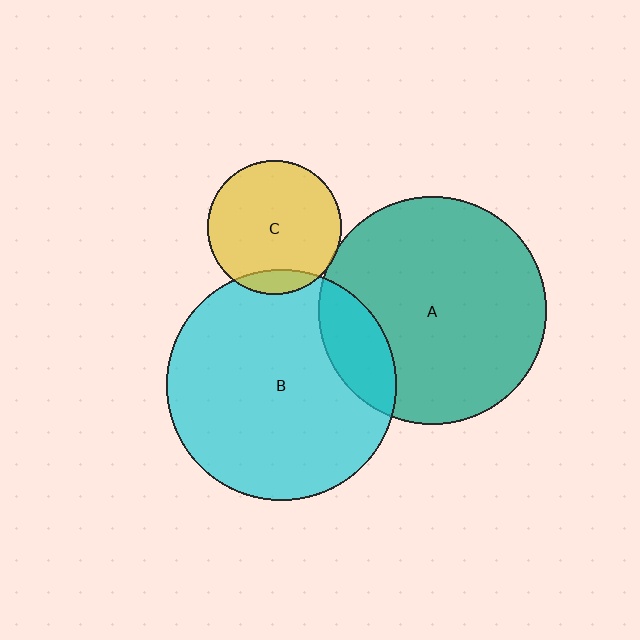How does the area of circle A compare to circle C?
Approximately 2.9 times.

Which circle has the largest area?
Circle B (cyan).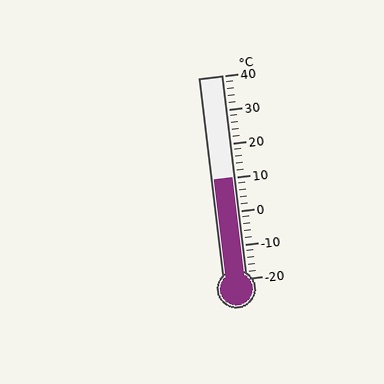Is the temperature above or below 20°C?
The temperature is below 20°C.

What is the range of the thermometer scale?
The thermometer scale ranges from -20°C to 40°C.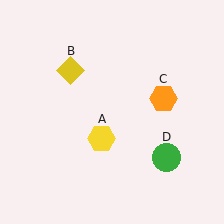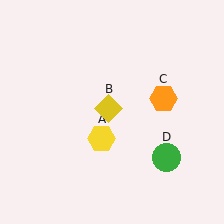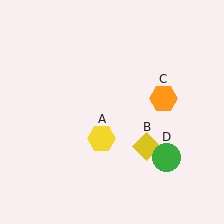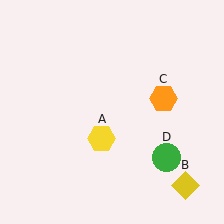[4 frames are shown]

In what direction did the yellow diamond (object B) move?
The yellow diamond (object B) moved down and to the right.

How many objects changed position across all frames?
1 object changed position: yellow diamond (object B).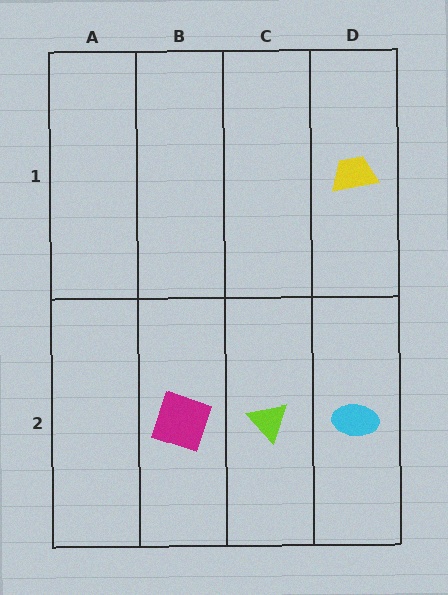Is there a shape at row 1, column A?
No, that cell is empty.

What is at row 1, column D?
A yellow trapezoid.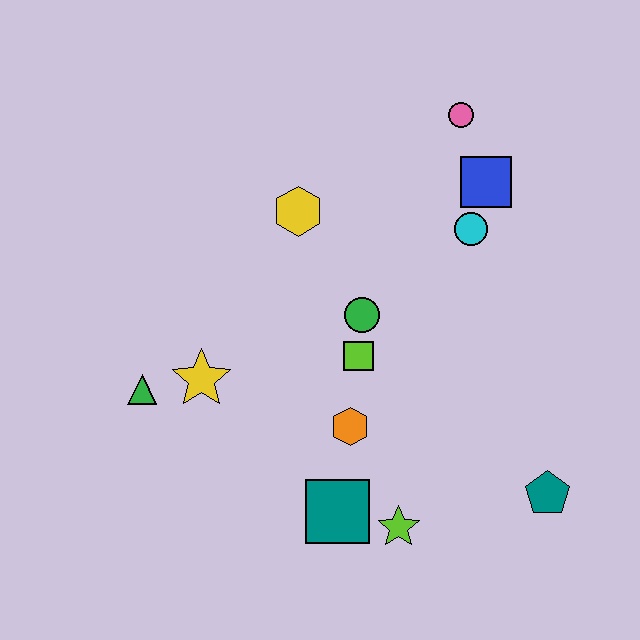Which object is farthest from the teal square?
The pink circle is farthest from the teal square.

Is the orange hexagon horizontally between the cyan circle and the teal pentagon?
No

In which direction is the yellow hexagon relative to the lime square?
The yellow hexagon is above the lime square.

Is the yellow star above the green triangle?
Yes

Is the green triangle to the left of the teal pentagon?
Yes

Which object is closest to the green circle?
The lime square is closest to the green circle.